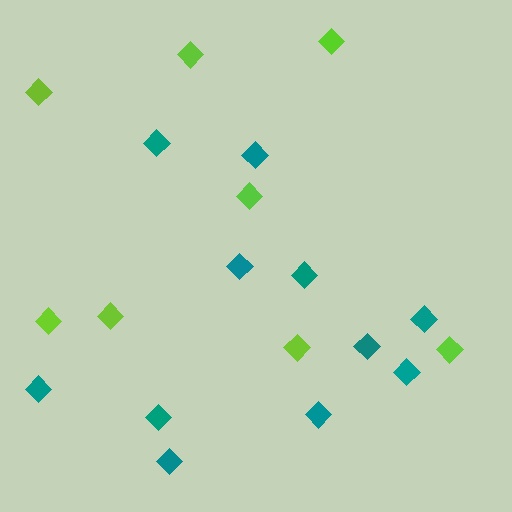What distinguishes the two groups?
There are 2 groups: one group of teal diamonds (11) and one group of lime diamonds (8).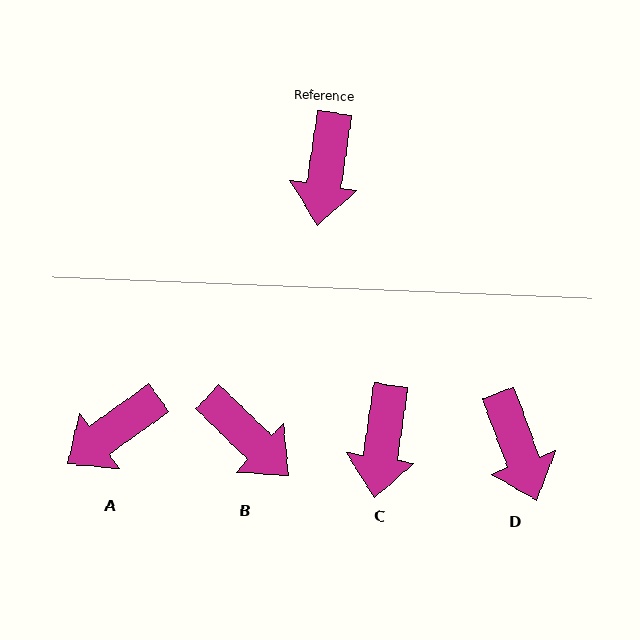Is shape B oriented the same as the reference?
No, it is off by about 54 degrees.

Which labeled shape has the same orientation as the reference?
C.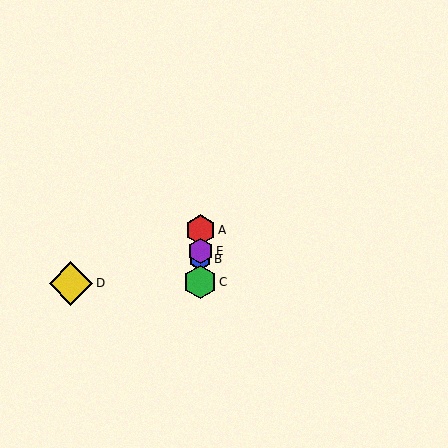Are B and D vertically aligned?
No, B is at x≈200 and D is at x≈71.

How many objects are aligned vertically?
4 objects (A, B, C, E) are aligned vertically.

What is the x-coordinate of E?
Object E is at x≈200.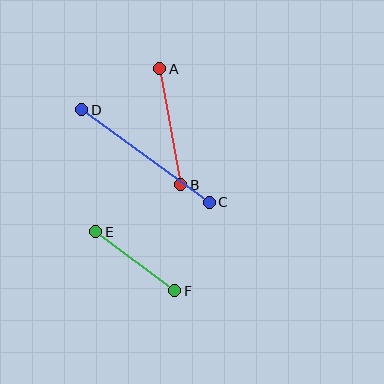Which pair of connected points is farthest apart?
Points C and D are farthest apart.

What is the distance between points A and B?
The distance is approximately 118 pixels.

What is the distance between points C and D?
The distance is approximately 158 pixels.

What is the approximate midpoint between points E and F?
The midpoint is at approximately (135, 261) pixels.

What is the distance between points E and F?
The distance is approximately 99 pixels.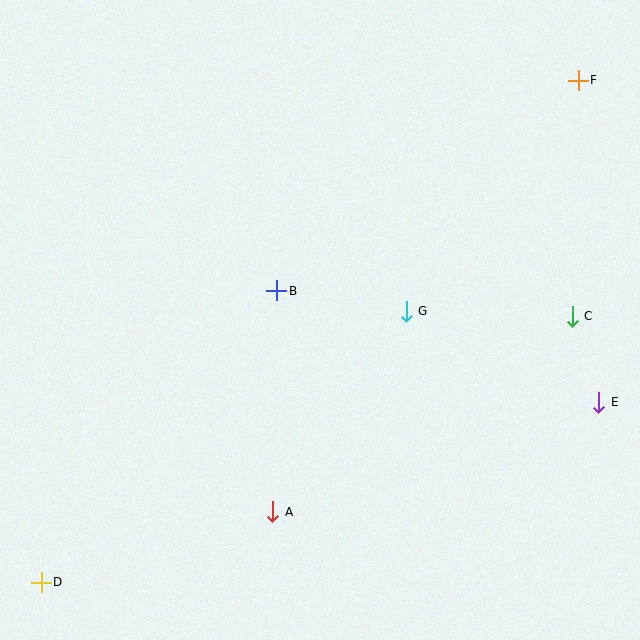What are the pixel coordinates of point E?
Point E is at (599, 402).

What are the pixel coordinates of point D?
Point D is at (41, 582).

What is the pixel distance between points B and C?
The distance between B and C is 297 pixels.